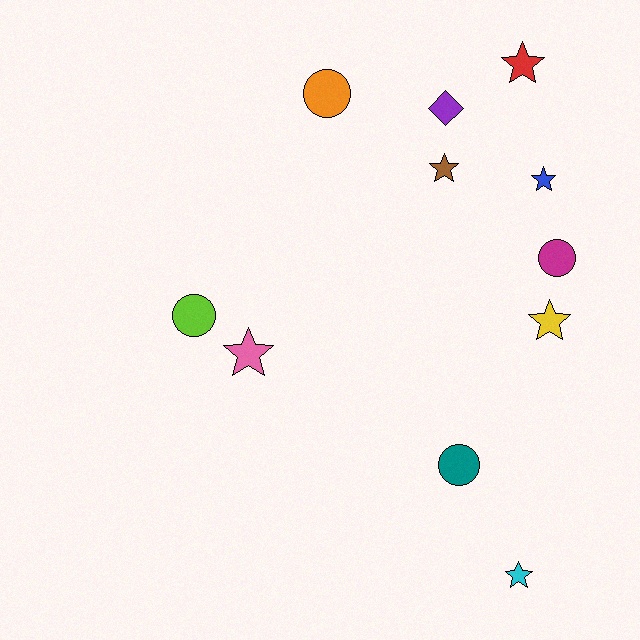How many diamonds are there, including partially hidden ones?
There is 1 diamond.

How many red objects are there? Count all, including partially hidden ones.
There is 1 red object.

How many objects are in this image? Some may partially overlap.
There are 11 objects.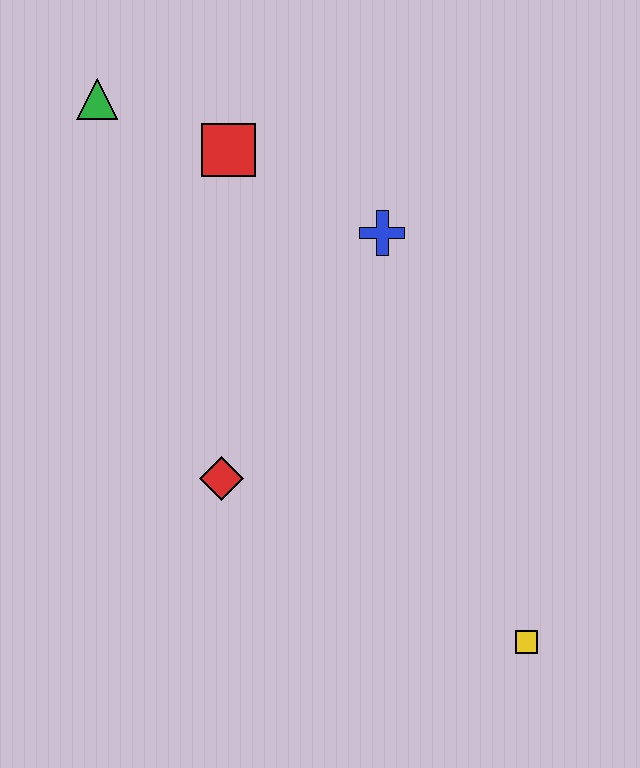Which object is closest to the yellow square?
The red diamond is closest to the yellow square.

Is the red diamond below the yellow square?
No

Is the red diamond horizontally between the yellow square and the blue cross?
No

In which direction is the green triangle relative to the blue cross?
The green triangle is to the left of the blue cross.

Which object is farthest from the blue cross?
The yellow square is farthest from the blue cross.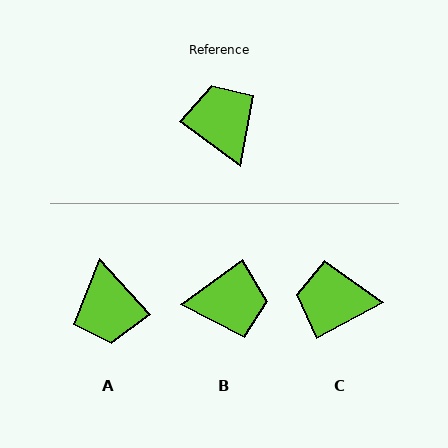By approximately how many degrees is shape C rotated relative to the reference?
Approximately 65 degrees counter-clockwise.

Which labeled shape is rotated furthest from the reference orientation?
A, about 168 degrees away.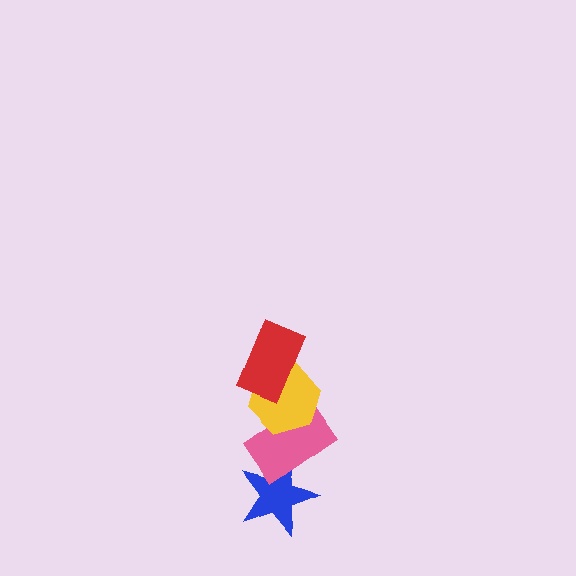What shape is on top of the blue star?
The pink rectangle is on top of the blue star.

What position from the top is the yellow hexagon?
The yellow hexagon is 2nd from the top.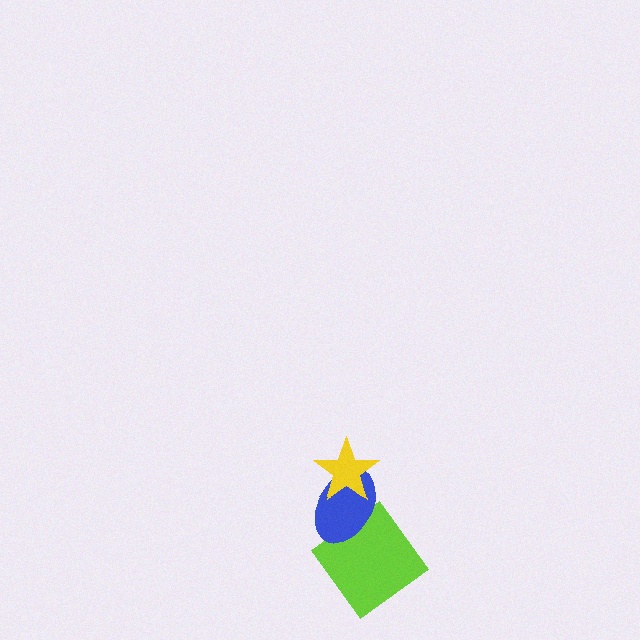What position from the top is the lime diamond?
The lime diamond is 3rd from the top.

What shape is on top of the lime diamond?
The blue ellipse is on top of the lime diamond.